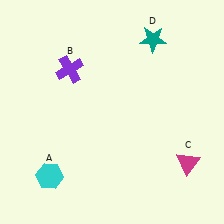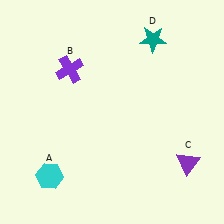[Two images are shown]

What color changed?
The triangle (C) changed from magenta in Image 1 to purple in Image 2.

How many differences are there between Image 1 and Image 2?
There is 1 difference between the two images.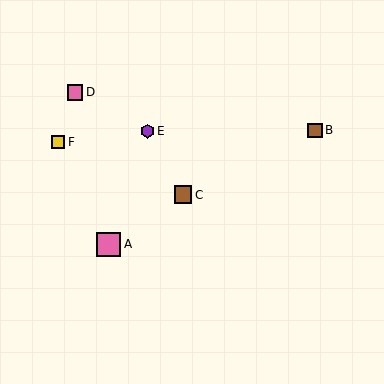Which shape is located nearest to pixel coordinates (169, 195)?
The brown square (labeled C) at (183, 195) is nearest to that location.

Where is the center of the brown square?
The center of the brown square is at (183, 195).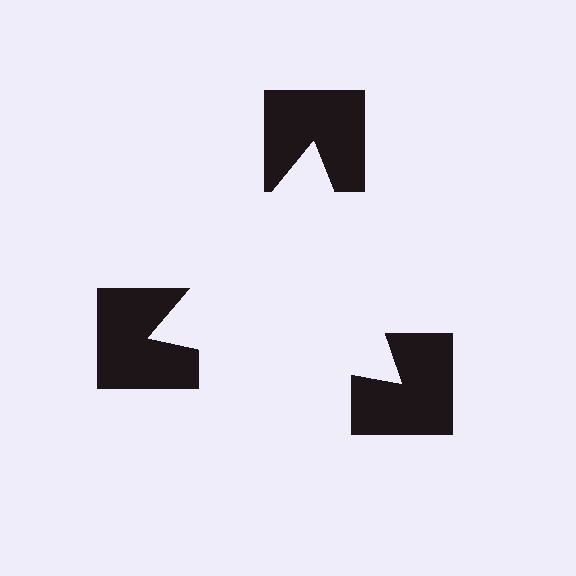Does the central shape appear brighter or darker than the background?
It typically appears slightly brighter than the background, even though no actual brightness change is drawn.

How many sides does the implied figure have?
3 sides.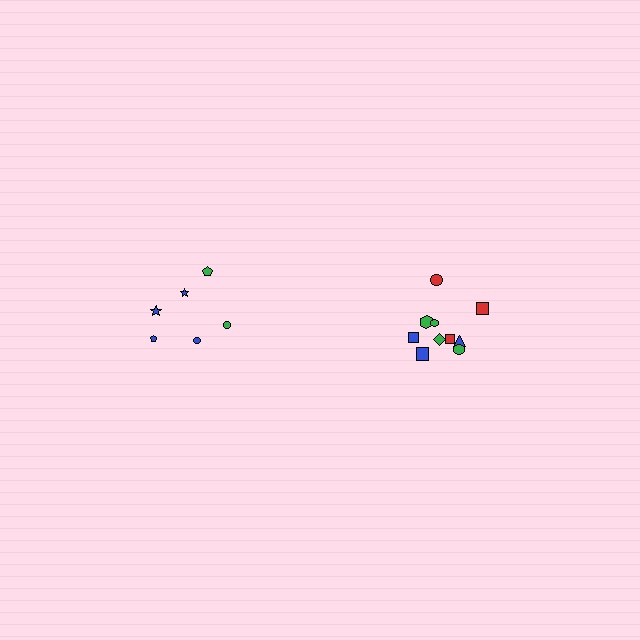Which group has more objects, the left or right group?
The right group.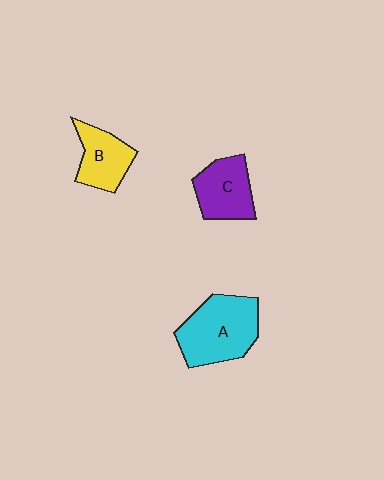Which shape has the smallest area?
Shape B (yellow).